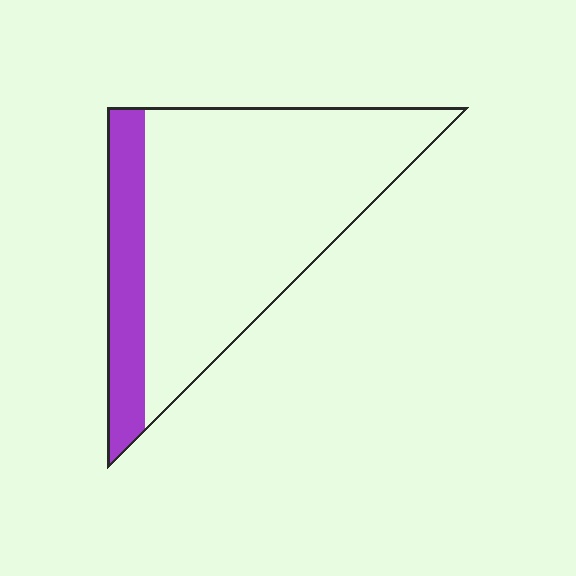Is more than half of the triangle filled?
No.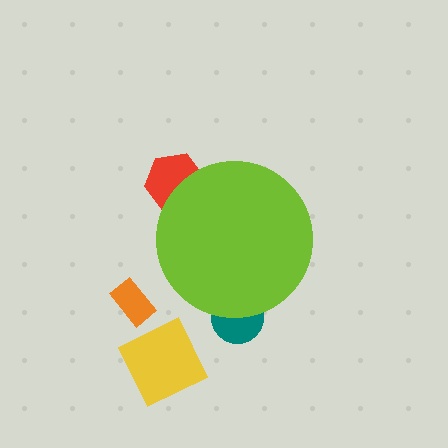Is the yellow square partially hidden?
No, the yellow square is fully visible.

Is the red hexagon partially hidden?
Yes, the red hexagon is partially hidden behind the lime circle.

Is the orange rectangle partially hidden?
No, the orange rectangle is fully visible.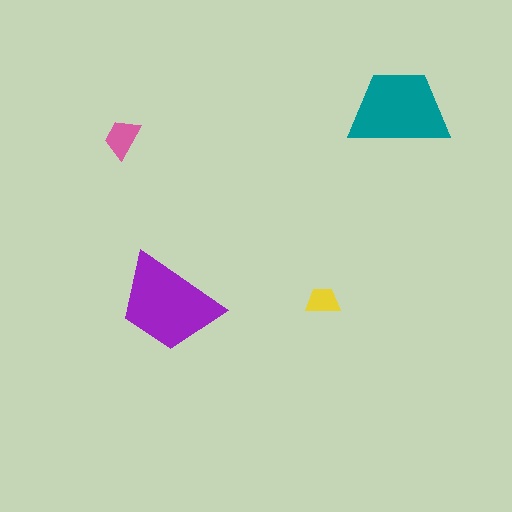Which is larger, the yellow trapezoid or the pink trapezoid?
The pink one.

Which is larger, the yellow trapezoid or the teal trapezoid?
The teal one.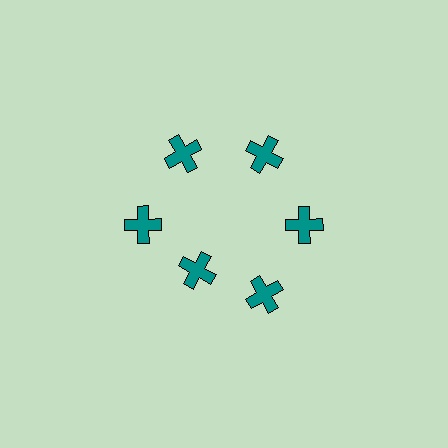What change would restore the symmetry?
The symmetry would be restored by moving it outward, back onto the ring so that all 6 crosses sit at equal angles and equal distance from the center.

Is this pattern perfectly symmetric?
No. The 6 teal crosses are arranged in a ring, but one element near the 7 o'clock position is pulled inward toward the center, breaking the 6-fold rotational symmetry.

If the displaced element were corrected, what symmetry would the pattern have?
It would have 6-fold rotational symmetry — the pattern would map onto itself every 60 degrees.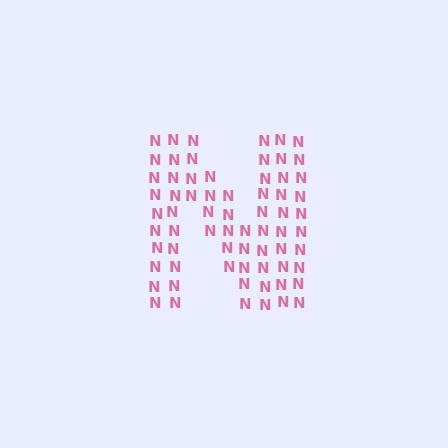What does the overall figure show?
The overall figure shows the letter N.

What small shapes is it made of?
It is made of small letter N's.